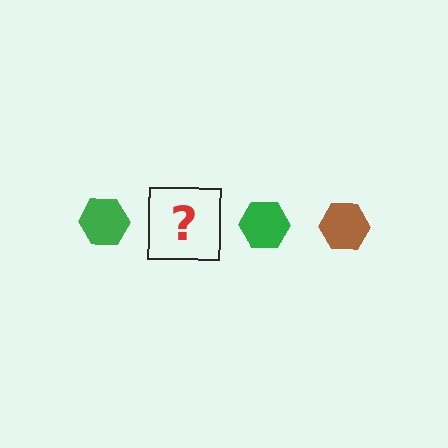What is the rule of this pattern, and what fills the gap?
The rule is that the pattern cycles through green, brown hexagons. The gap should be filled with a brown hexagon.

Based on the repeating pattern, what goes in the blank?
The blank should be a brown hexagon.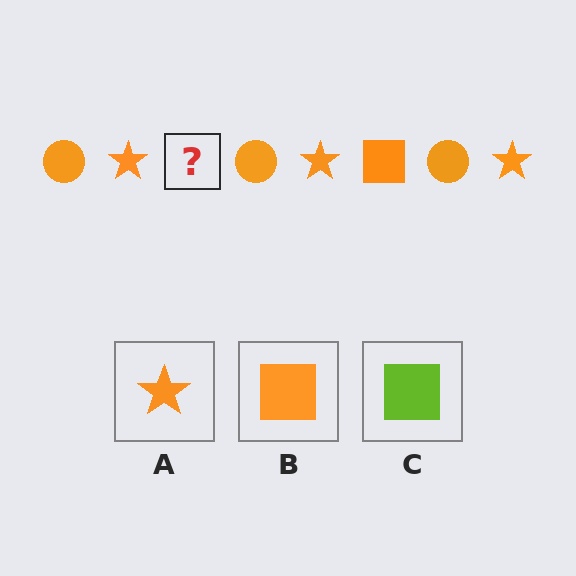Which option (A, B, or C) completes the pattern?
B.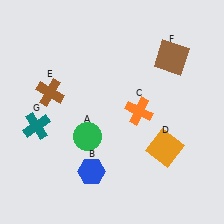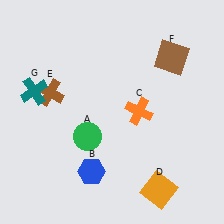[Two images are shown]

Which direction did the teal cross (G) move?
The teal cross (G) moved up.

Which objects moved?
The objects that moved are: the orange square (D), the teal cross (G).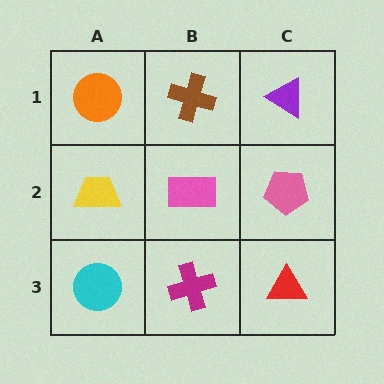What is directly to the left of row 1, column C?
A brown cross.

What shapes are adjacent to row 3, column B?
A pink rectangle (row 2, column B), a cyan circle (row 3, column A), a red triangle (row 3, column C).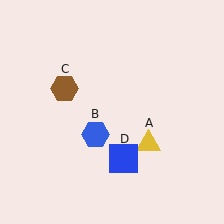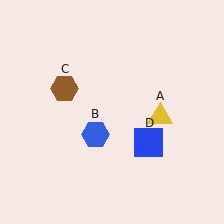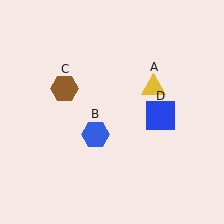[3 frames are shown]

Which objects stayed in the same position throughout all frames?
Blue hexagon (object B) and brown hexagon (object C) remained stationary.